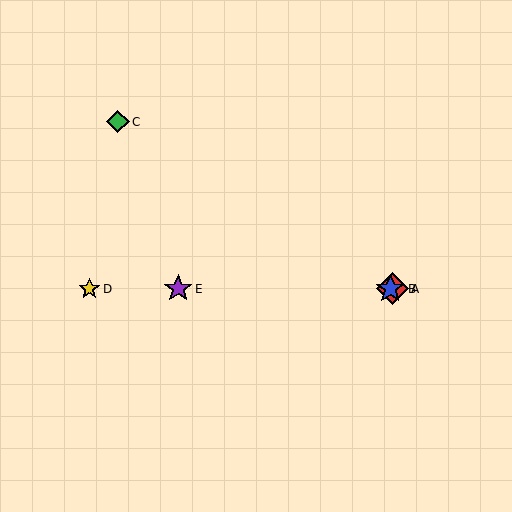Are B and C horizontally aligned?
No, B is at y≈289 and C is at y≈122.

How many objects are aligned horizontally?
4 objects (A, B, D, E) are aligned horizontally.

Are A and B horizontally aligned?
Yes, both are at y≈289.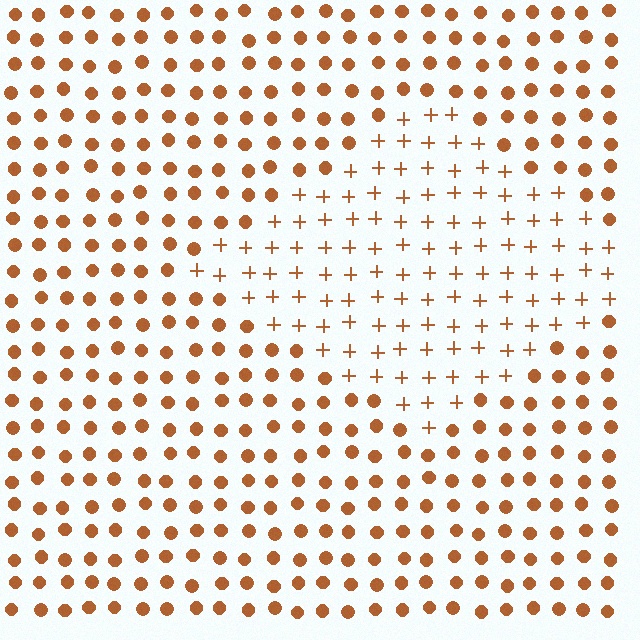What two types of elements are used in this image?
The image uses plus signs inside the diamond region and circles outside it.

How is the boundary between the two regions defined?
The boundary is defined by a change in element shape: plus signs inside vs. circles outside. All elements share the same color and spacing.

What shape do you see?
I see a diamond.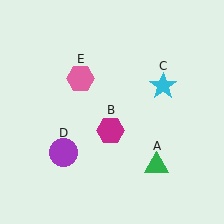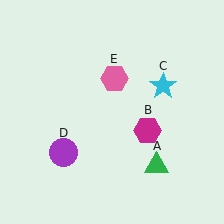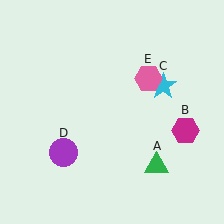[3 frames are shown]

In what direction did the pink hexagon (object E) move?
The pink hexagon (object E) moved right.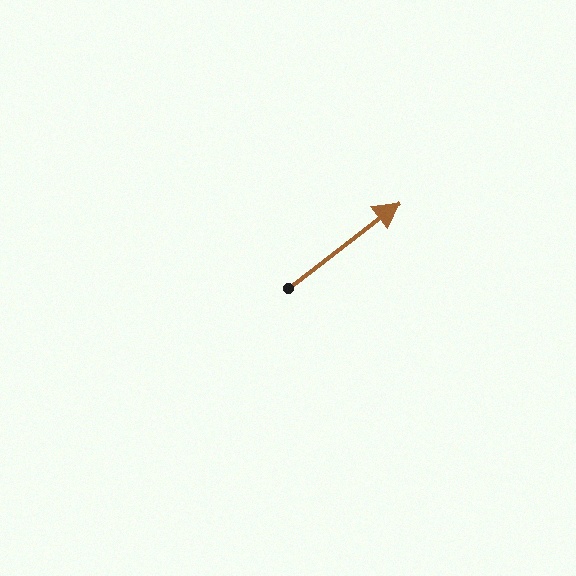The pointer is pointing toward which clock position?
Roughly 2 o'clock.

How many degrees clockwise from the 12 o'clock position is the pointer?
Approximately 52 degrees.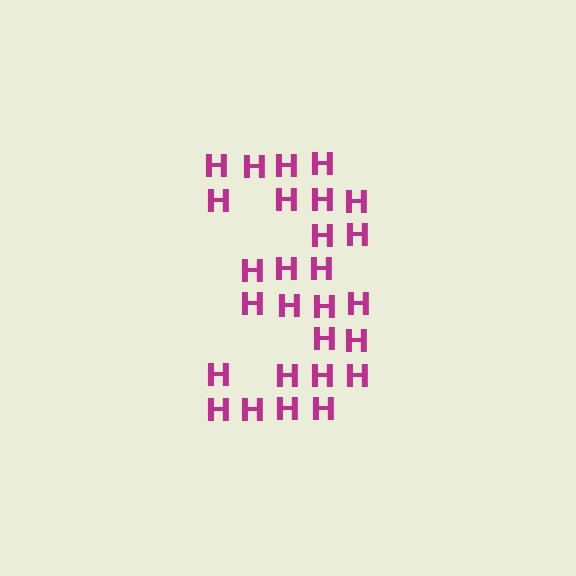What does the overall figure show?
The overall figure shows the digit 3.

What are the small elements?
The small elements are letter H's.